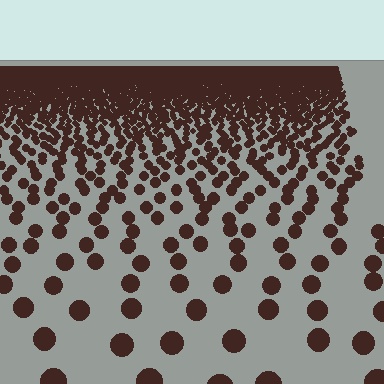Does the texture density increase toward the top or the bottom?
Density increases toward the top.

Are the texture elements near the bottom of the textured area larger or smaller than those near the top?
Larger. Near the bottom, elements are closer to the viewer and appear at a bigger on-screen size.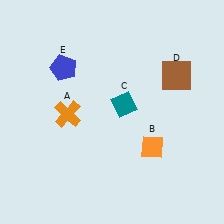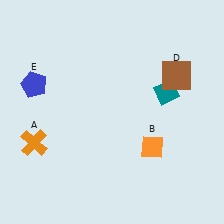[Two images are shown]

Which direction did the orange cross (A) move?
The orange cross (A) moved left.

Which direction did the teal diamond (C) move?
The teal diamond (C) moved right.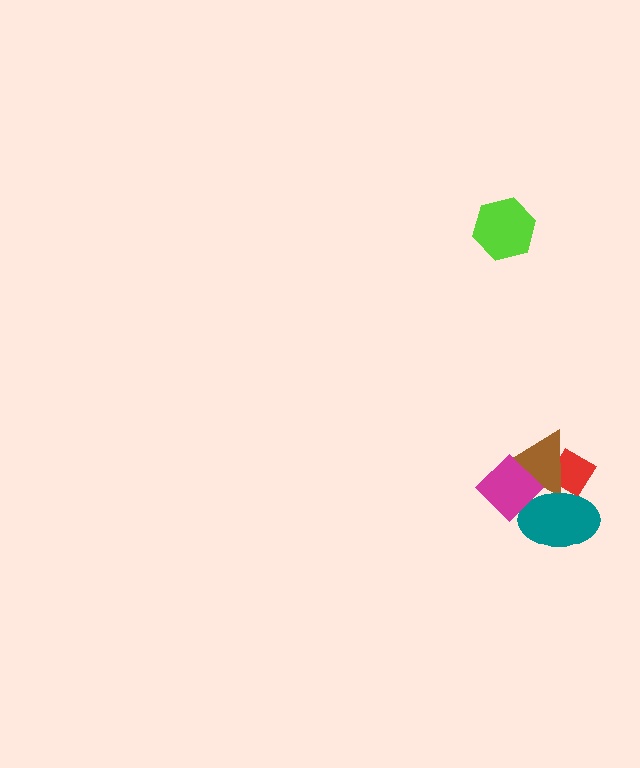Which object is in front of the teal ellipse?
The magenta diamond is in front of the teal ellipse.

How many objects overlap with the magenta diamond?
2 objects overlap with the magenta diamond.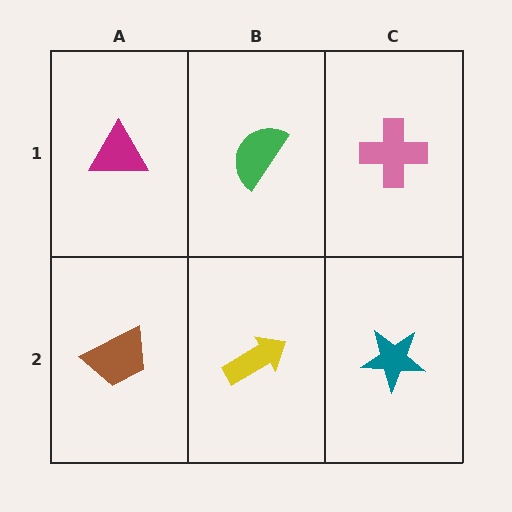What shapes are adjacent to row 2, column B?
A green semicircle (row 1, column B), a brown trapezoid (row 2, column A), a teal star (row 2, column C).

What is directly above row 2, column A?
A magenta triangle.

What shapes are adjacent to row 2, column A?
A magenta triangle (row 1, column A), a yellow arrow (row 2, column B).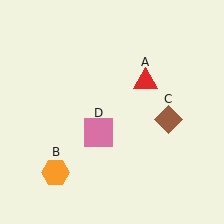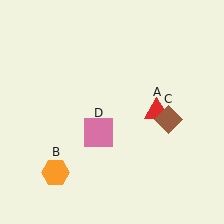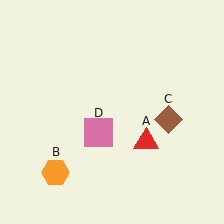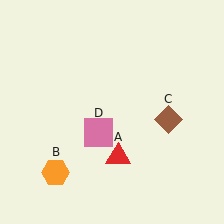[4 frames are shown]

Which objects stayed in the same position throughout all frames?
Orange hexagon (object B) and brown diamond (object C) and pink square (object D) remained stationary.